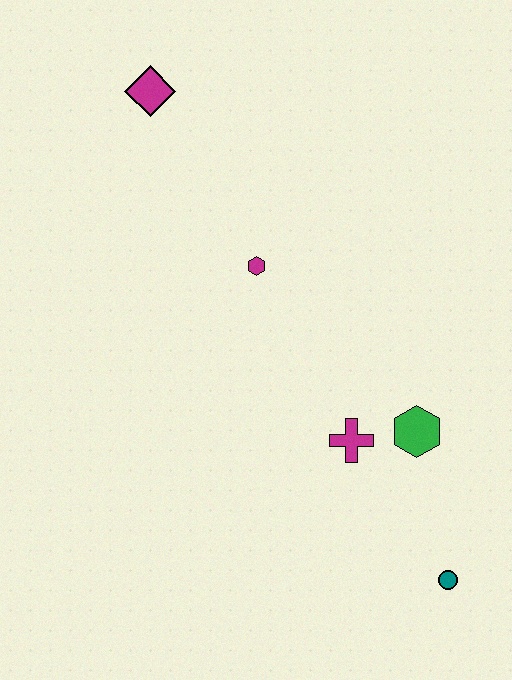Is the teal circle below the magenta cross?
Yes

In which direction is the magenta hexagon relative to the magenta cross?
The magenta hexagon is above the magenta cross.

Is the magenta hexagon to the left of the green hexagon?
Yes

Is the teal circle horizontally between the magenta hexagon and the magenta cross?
No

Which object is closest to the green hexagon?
The magenta cross is closest to the green hexagon.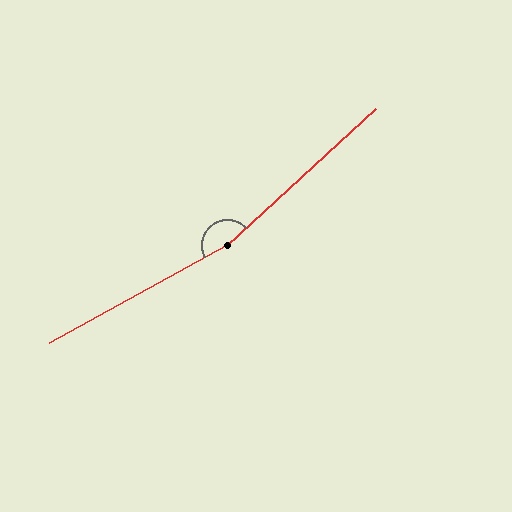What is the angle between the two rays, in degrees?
Approximately 166 degrees.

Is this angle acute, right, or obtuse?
It is obtuse.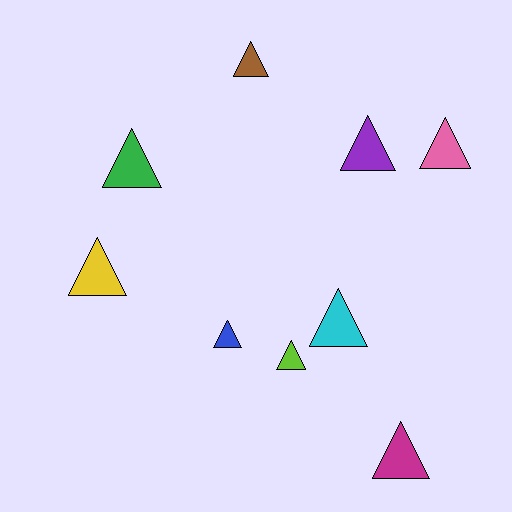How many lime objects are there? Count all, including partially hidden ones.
There is 1 lime object.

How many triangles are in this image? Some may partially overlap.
There are 9 triangles.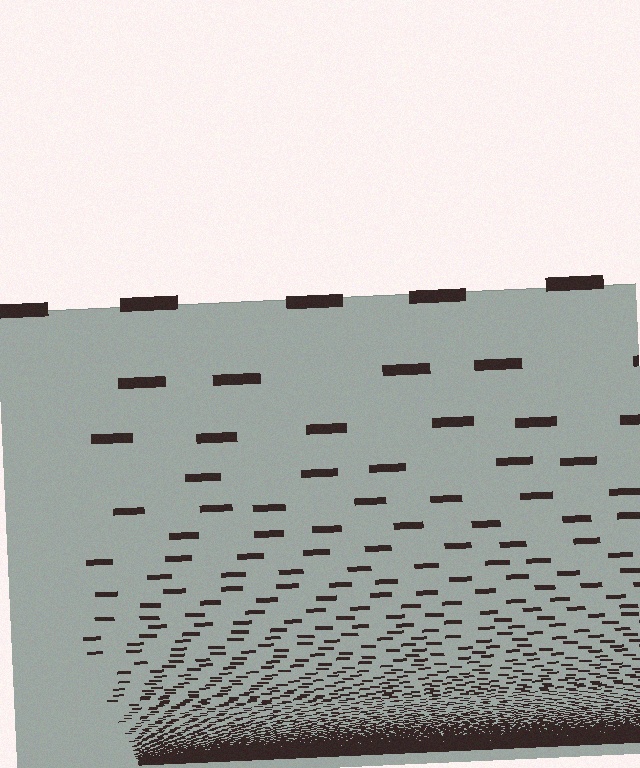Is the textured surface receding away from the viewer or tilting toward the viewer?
The surface appears to tilt toward the viewer. Texture elements get larger and sparser toward the top.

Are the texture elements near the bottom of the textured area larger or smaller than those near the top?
Smaller. The gradient is inverted — elements near the bottom are smaller and denser.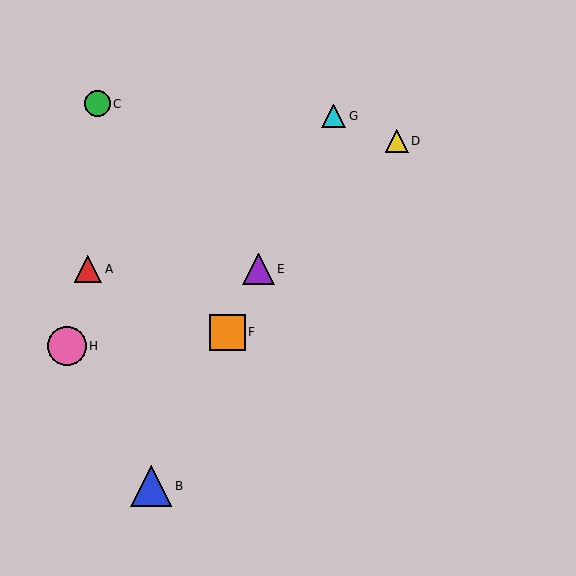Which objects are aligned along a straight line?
Objects B, E, F, G are aligned along a straight line.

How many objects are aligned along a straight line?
4 objects (B, E, F, G) are aligned along a straight line.